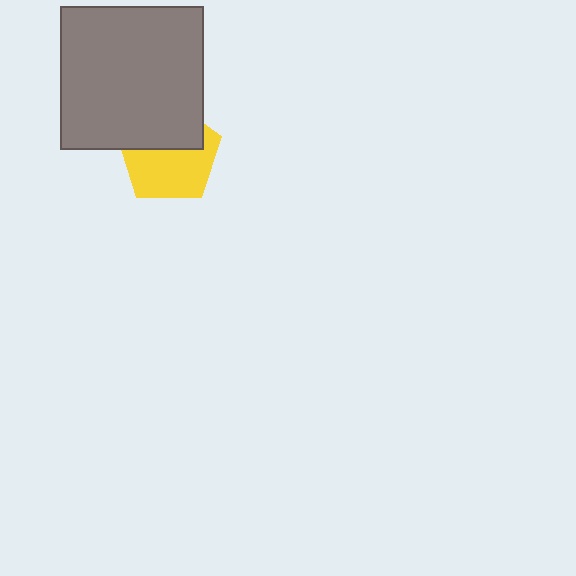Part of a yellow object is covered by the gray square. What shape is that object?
It is a pentagon.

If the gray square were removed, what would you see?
You would see the complete yellow pentagon.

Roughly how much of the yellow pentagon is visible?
About half of it is visible (roughly 59%).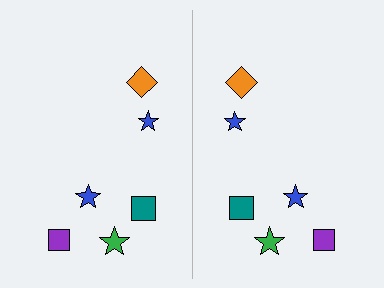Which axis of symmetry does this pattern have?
The pattern has a vertical axis of symmetry running through the center of the image.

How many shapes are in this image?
There are 12 shapes in this image.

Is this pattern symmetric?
Yes, this pattern has bilateral (reflection) symmetry.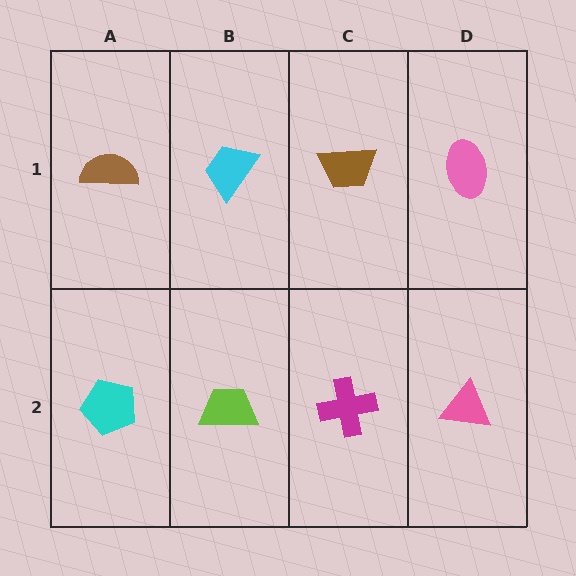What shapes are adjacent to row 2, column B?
A cyan trapezoid (row 1, column B), a cyan pentagon (row 2, column A), a magenta cross (row 2, column C).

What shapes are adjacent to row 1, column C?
A magenta cross (row 2, column C), a cyan trapezoid (row 1, column B), a pink ellipse (row 1, column D).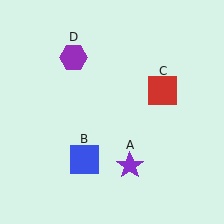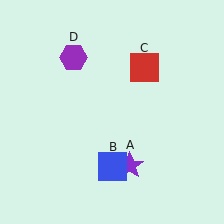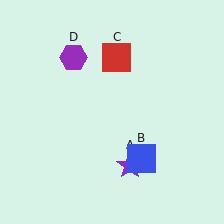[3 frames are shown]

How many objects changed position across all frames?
2 objects changed position: blue square (object B), red square (object C).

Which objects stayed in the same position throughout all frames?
Purple star (object A) and purple hexagon (object D) remained stationary.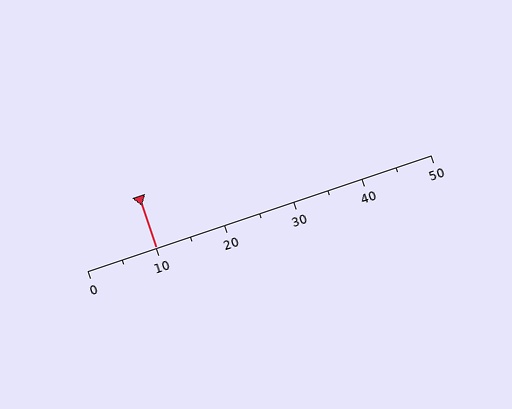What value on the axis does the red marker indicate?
The marker indicates approximately 10.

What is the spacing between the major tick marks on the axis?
The major ticks are spaced 10 apart.